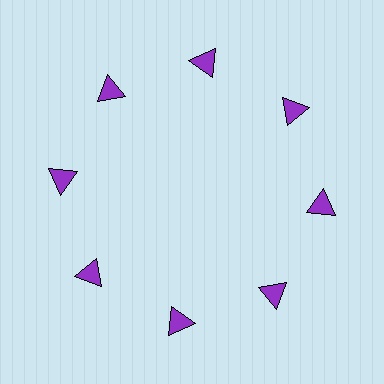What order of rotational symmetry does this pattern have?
This pattern has 8-fold rotational symmetry.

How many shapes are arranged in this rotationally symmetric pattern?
There are 8 shapes, arranged in 8 groups of 1.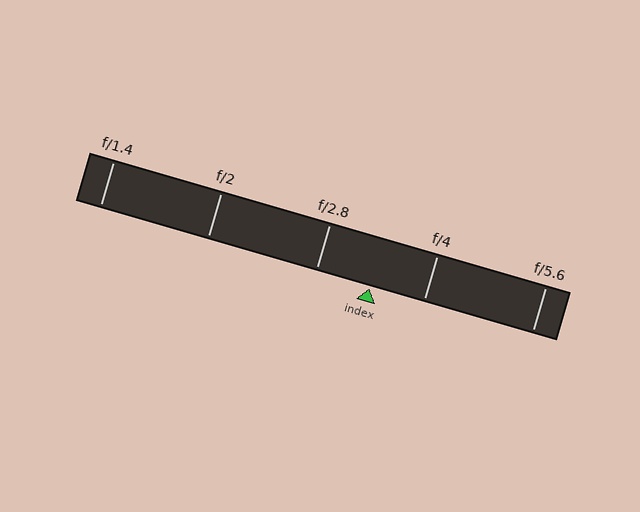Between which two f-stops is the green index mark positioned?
The index mark is between f/2.8 and f/4.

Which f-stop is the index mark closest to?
The index mark is closest to f/4.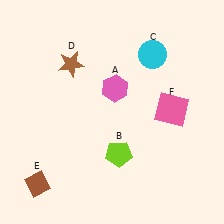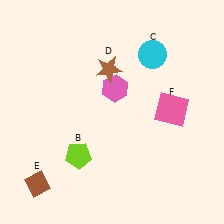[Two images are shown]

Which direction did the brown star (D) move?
The brown star (D) moved right.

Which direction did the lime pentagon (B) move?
The lime pentagon (B) moved left.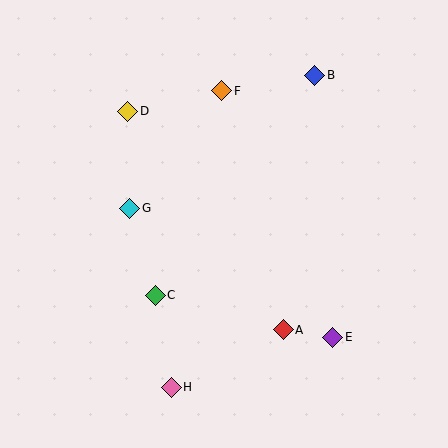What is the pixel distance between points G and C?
The distance between G and C is 90 pixels.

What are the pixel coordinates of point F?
Point F is at (222, 91).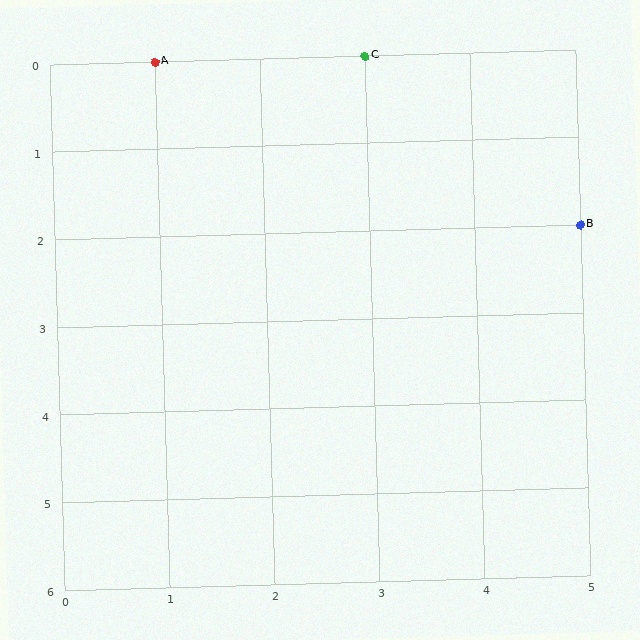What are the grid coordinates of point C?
Point C is at grid coordinates (3, 0).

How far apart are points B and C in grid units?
Points B and C are 2 columns and 2 rows apart (about 2.8 grid units diagonally).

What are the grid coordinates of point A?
Point A is at grid coordinates (1, 0).